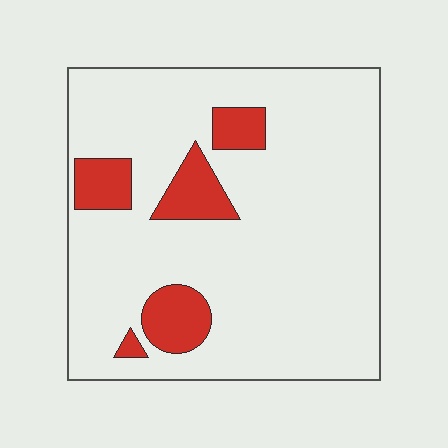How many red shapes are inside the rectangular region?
5.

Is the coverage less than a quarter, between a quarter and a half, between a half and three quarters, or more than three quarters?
Less than a quarter.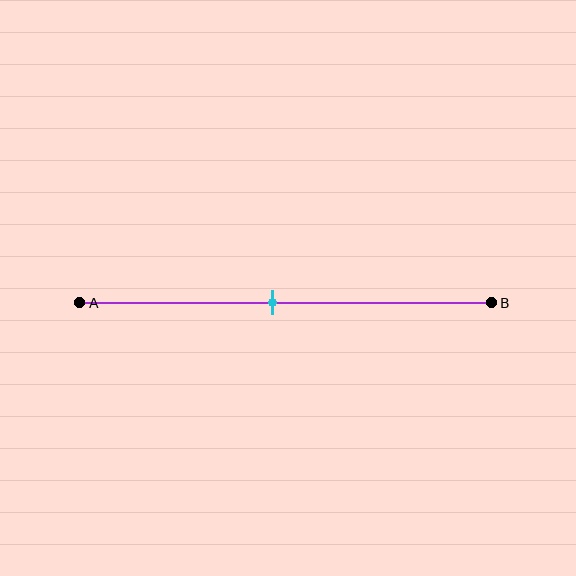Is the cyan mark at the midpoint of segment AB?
No, the mark is at about 45% from A, not at the 50% midpoint.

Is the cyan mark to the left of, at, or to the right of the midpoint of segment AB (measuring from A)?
The cyan mark is to the left of the midpoint of segment AB.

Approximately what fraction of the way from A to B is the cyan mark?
The cyan mark is approximately 45% of the way from A to B.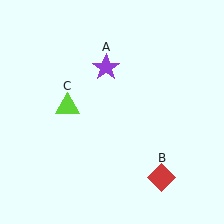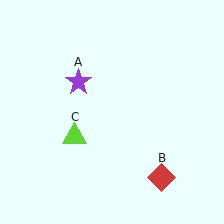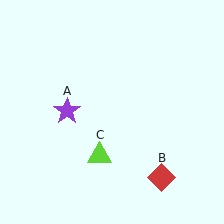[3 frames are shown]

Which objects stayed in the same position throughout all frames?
Red diamond (object B) remained stationary.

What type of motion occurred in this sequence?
The purple star (object A), lime triangle (object C) rotated counterclockwise around the center of the scene.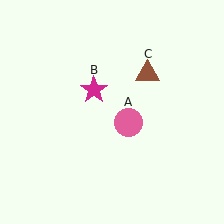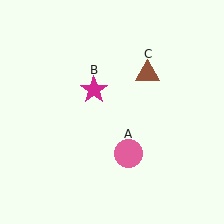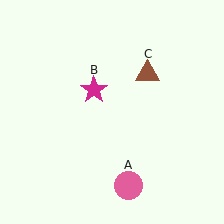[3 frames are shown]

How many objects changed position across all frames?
1 object changed position: pink circle (object A).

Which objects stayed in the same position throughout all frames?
Magenta star (object B) and brown triangle (object C) remained stationary.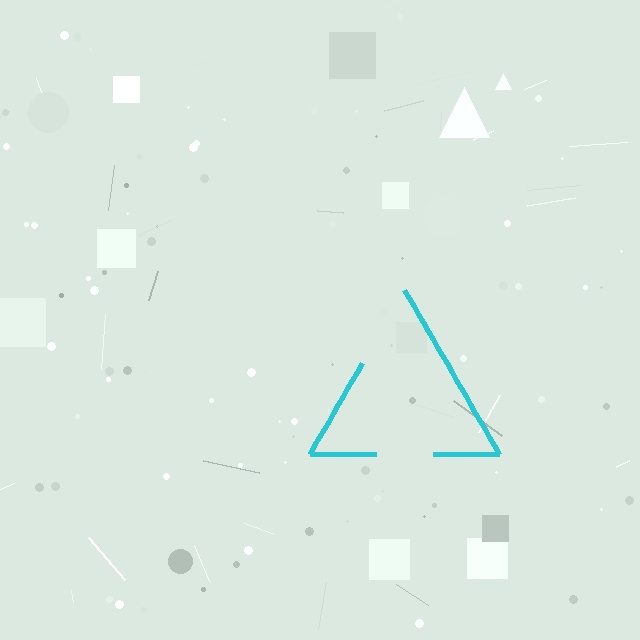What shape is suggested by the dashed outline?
The dashed outline suggests a triangle.